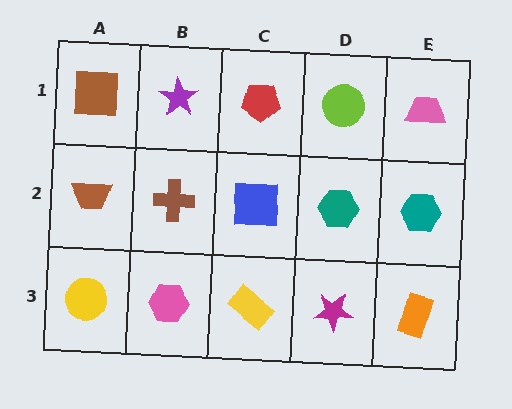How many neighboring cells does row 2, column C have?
4.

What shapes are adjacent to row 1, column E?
A teal hexagon (row 2, column E), a lime circle (row 1, column D).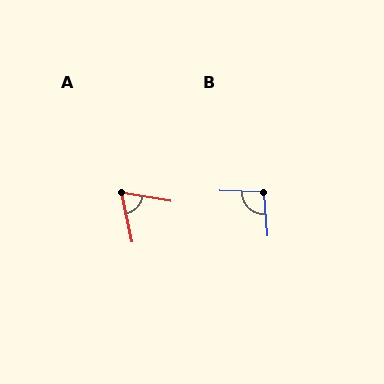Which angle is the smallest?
A, at approximately 69 degrees.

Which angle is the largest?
B, at approximately 96 degrees.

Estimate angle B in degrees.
Approximately 96 degrees.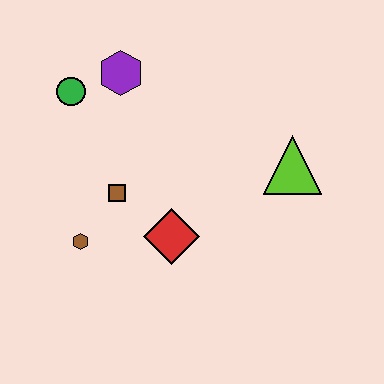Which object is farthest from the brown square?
The lime triangle is farthest from the brown square.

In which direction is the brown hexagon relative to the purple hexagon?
The brown hexagon is below the purple hexagon.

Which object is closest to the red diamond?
The brown square is closest to the red diamond.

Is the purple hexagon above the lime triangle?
Yes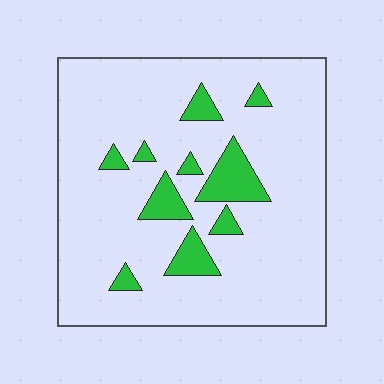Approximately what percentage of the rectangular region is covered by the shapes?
Approximately 10%.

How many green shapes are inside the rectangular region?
10.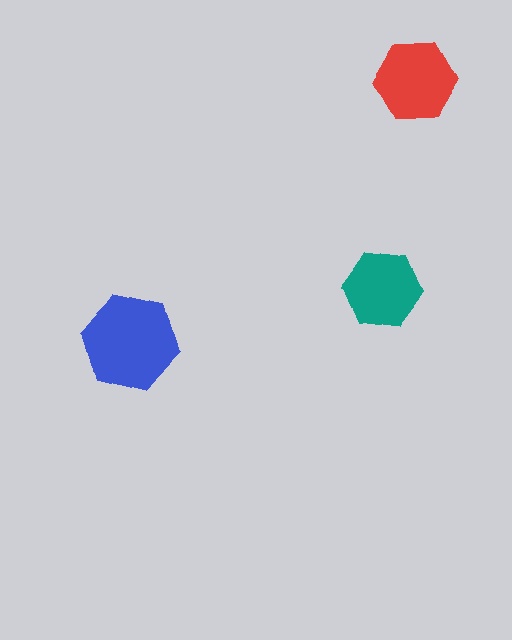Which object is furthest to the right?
The red hexagon is rightmost.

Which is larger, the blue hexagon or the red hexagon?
The blue one.